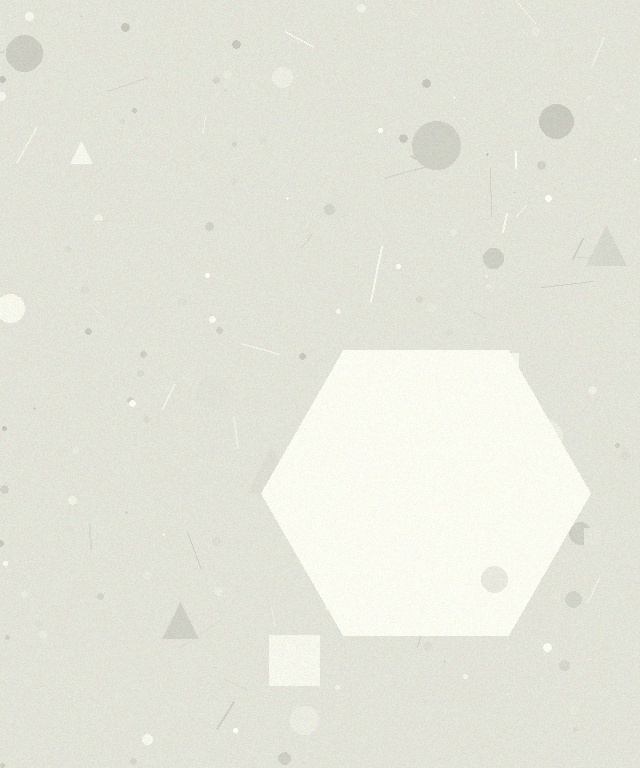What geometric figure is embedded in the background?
A hexagon is embedded in the background.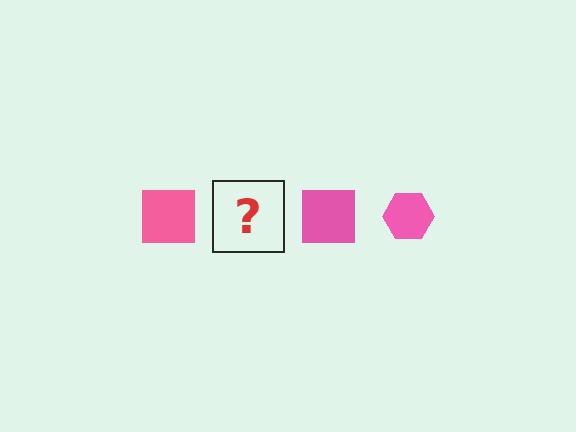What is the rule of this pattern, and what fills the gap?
The rule is that the pattern cycles through square, hexagon shapes in pink. The gap should be filled with a pink hexagon.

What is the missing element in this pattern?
The missing element is a pink hexagon.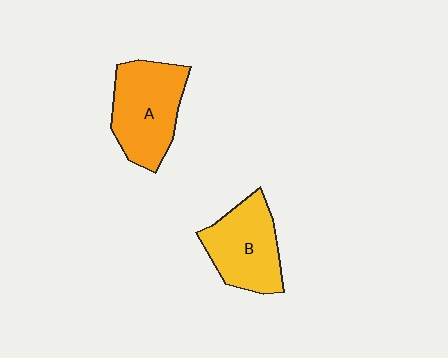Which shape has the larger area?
Shape A (orange).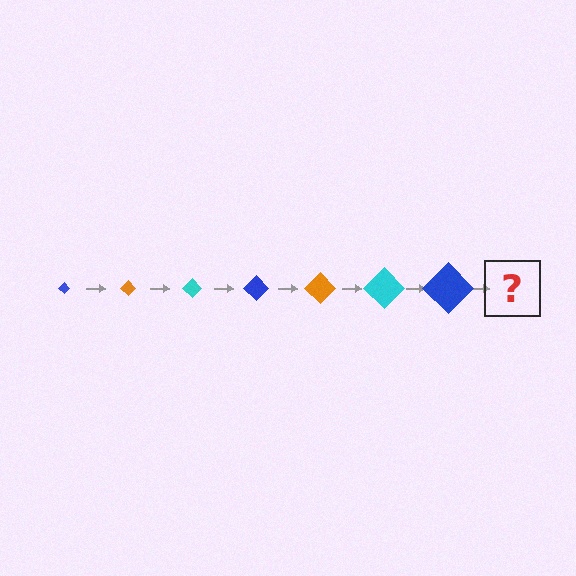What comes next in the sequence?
The next element should be an orange diamond, larger than the previous one.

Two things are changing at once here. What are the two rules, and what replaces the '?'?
The two rules are that the diamond grows larger each step and the color cycles through blue, orange, and cyan. The '?' should be an orange diamond, larger than the previous one.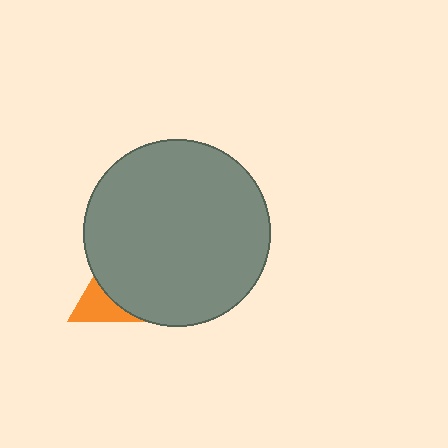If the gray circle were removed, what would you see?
You would see the complete orange triangle.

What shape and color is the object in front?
The object in front is a gray circle.